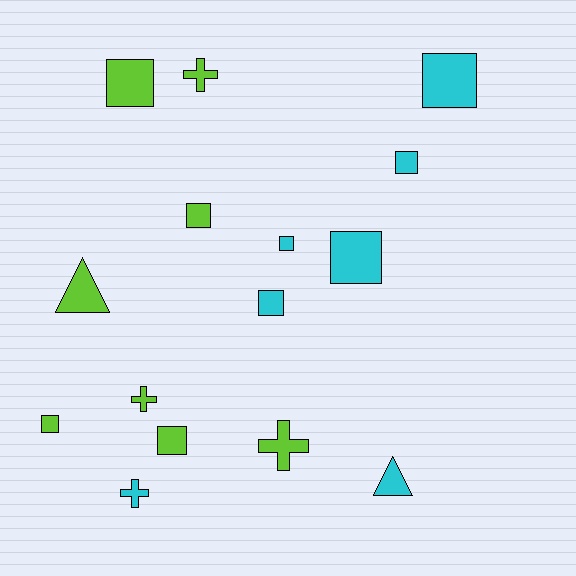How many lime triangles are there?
There is 1 lime triangle.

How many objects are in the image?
There are 15 objects.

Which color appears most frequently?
Lime, with 8 objects.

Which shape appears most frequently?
Square, with 9 objects.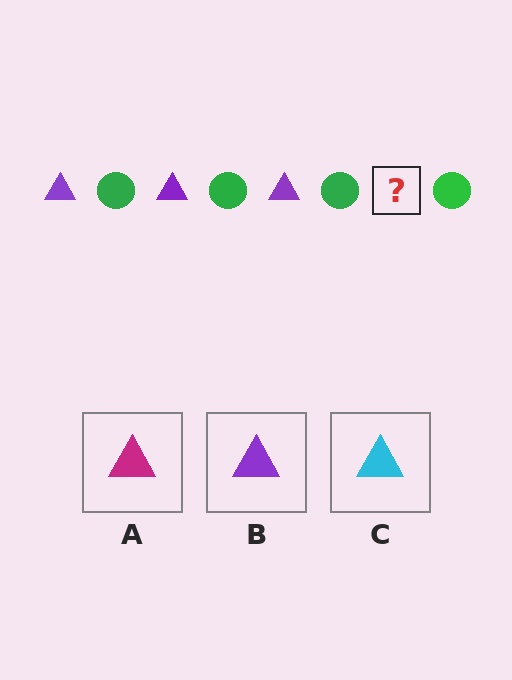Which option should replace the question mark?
Option B.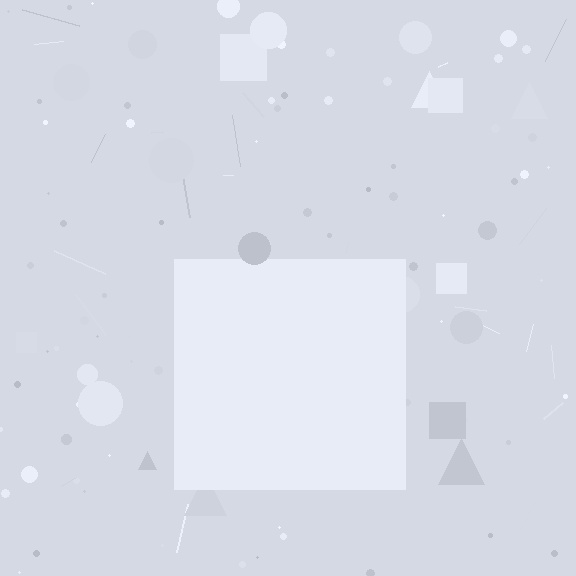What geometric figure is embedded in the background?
A square is embedded in the background.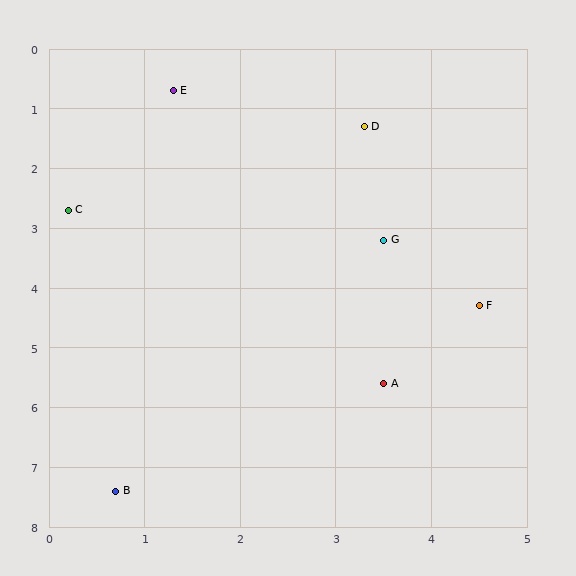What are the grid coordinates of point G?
Point G is at approximately (3.5, 3.2).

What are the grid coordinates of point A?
Point A is at approximately (3.5, 5.6).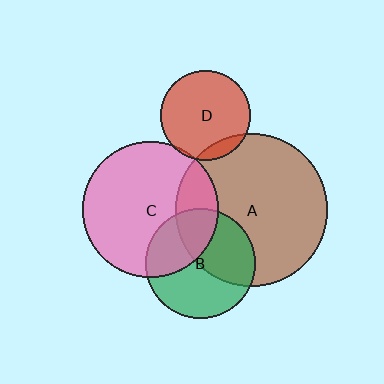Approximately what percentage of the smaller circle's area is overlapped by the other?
Approximately 35%.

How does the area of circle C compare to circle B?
Approximately 1.5 times.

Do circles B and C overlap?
Yes.